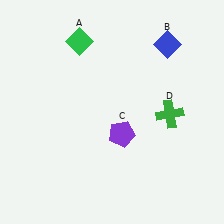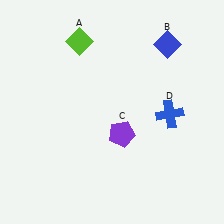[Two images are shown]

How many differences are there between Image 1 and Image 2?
There are 2 differences between the two images.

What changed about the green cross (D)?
In Image 1, D is green. In Image 2, it changed to blue.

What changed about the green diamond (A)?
In Image 1, A is green. In Image 2, it changed to lime.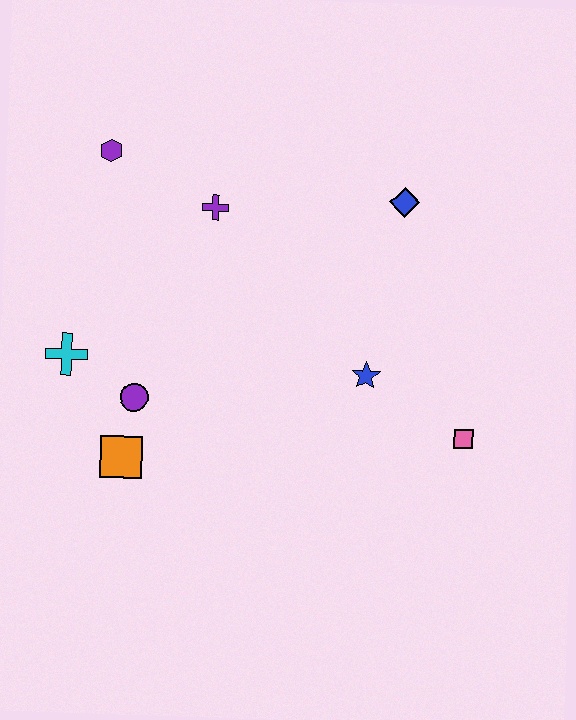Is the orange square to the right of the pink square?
No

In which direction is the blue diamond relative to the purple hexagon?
The blue diamond is to the right of the purple hexagon.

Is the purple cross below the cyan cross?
No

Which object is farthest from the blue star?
The purple hexagon is farthest from the blue star.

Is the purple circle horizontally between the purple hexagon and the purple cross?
Yes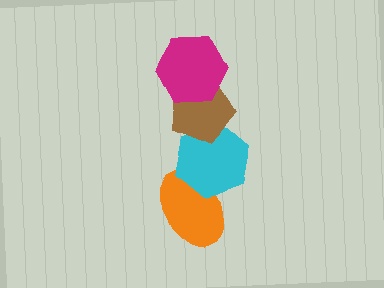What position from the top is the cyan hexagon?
The cyan hexagon is 3rd from the top.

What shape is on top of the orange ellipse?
The cyan hexagon is on top of the orange ellipse.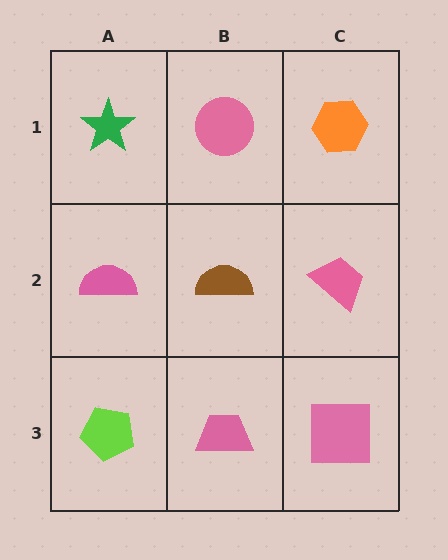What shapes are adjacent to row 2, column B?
A pink circle (row 1, column B), a pink trapezoid (row 3, column B), a pink semicircle (row 2, column A), a pink trapezoid (row 2, column C).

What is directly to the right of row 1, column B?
An orange hexagon.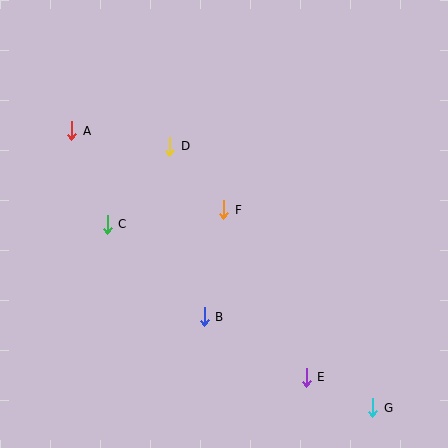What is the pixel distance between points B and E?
The distance between B and E is 119 pixels.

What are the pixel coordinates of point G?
Point G is at (373, 408).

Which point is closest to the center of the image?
Point F at (224, 210) is closest to the center.